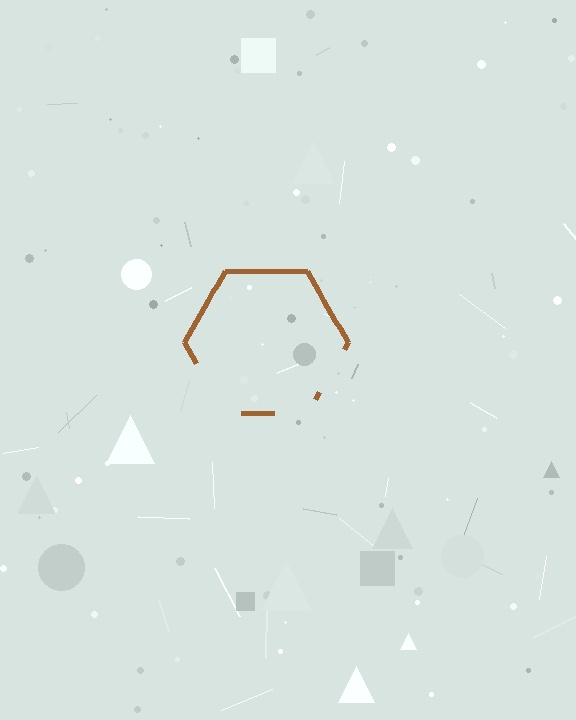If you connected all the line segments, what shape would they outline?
They would outline a hexagon.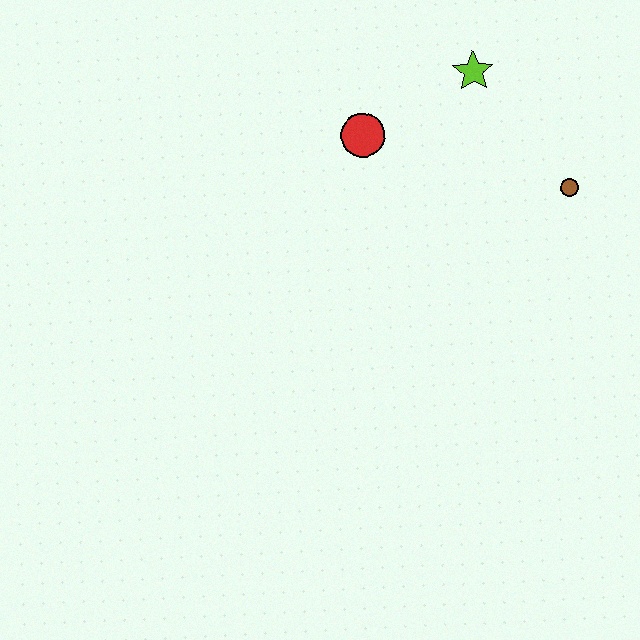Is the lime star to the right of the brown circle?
No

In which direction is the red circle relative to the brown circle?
The red circle is to the left of the brown circle.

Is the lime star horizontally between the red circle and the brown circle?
Yes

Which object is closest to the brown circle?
The lime star is closest to the brown circle.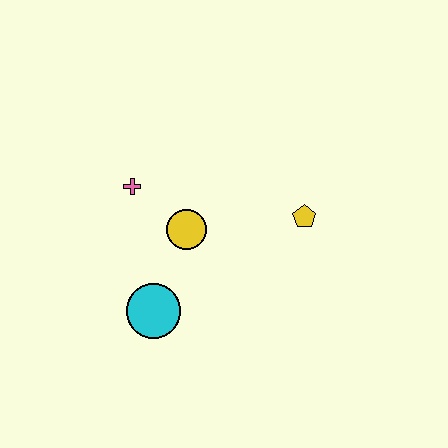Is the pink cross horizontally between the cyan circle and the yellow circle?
No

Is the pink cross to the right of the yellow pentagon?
No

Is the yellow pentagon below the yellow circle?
No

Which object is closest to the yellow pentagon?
The yellow circle is closest to the yellow pentagon.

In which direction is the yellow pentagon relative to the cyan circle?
The yellow pentagon is to the right of the cyan circle.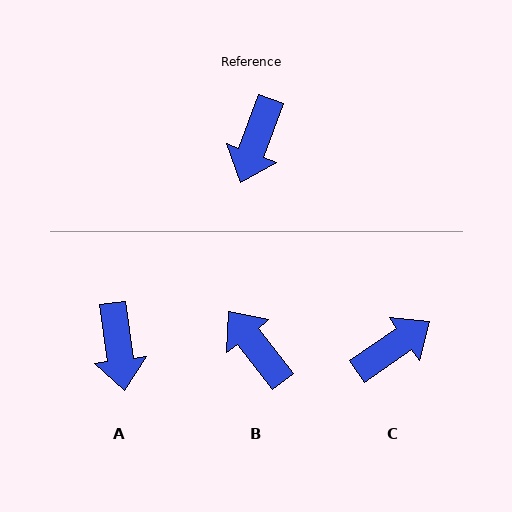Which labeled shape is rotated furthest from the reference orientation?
C, about 145 degrees away.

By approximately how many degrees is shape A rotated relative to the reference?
Approximately 28 degrees counter-clockwise.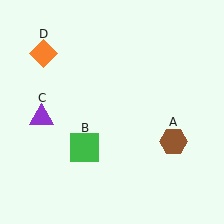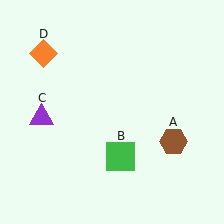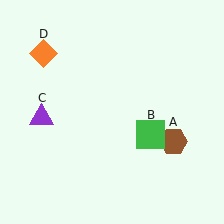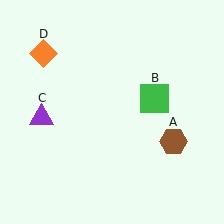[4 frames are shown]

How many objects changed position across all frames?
1 object changed position: green square (object B).